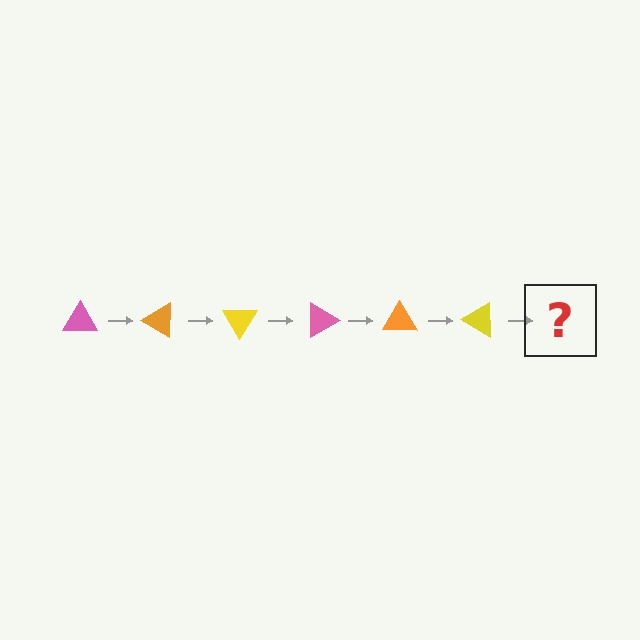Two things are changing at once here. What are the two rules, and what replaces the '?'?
The two rules are that it rotates 30 degrees each step and the color cycles through pink, orange, and yellow. The '?' should be a pink triangle, rotated 180 degrees from the start.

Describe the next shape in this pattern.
It should be a pink triangle, rotated 180 degrees from the start.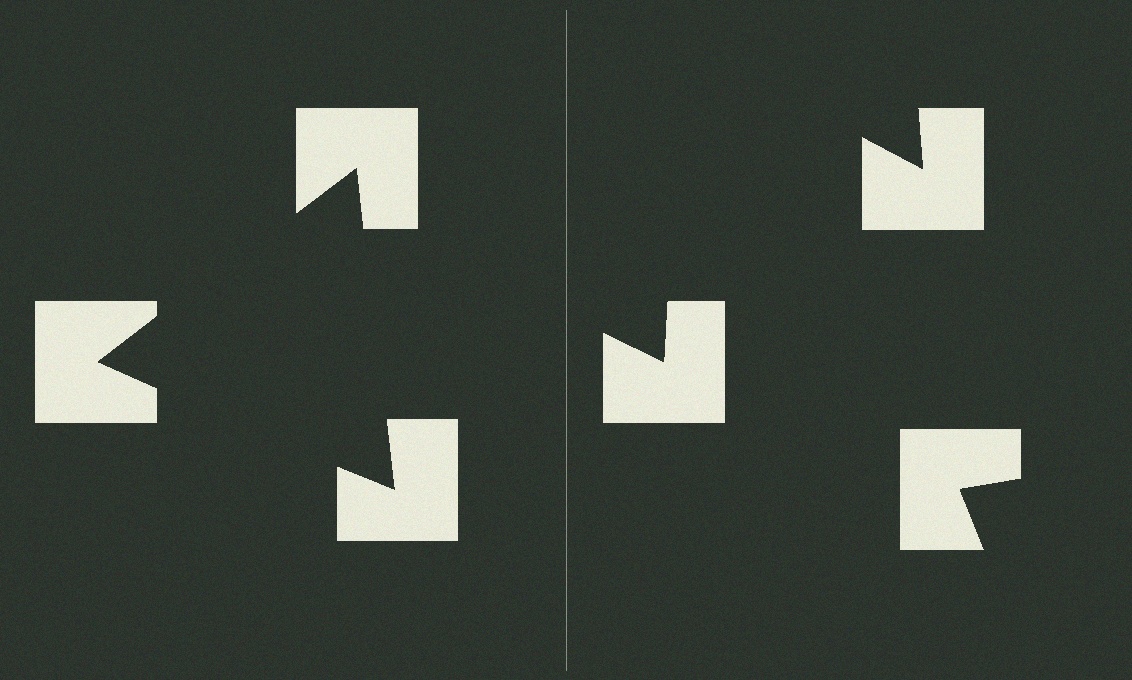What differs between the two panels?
The notched squares are positioned identically on both sides; only the wedge orientations differ. On the left they align to a triangle; on the right they are misaligned.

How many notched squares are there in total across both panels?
6 — 3 on each side.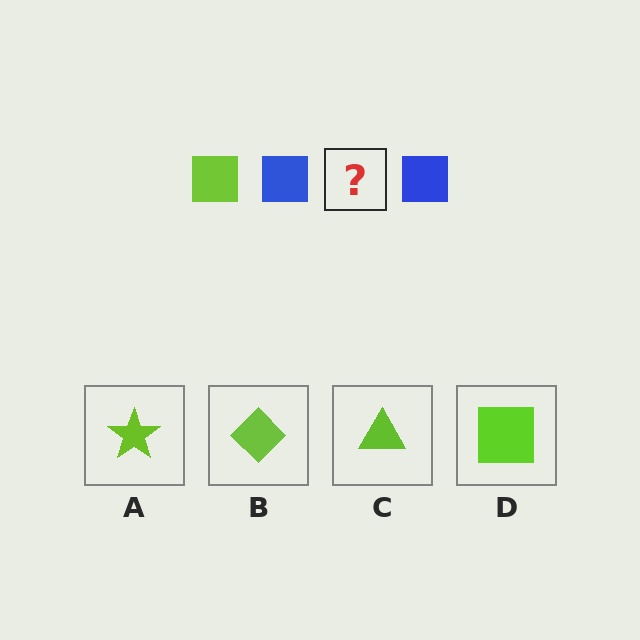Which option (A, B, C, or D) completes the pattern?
D.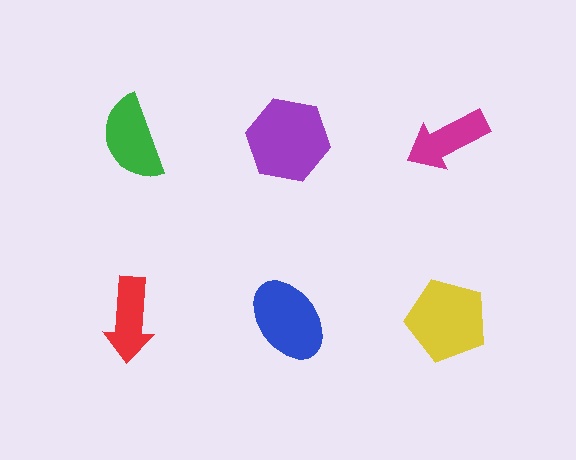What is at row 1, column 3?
A magenta arrow.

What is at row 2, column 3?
A yellow pentagon.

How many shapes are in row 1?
3 shapes.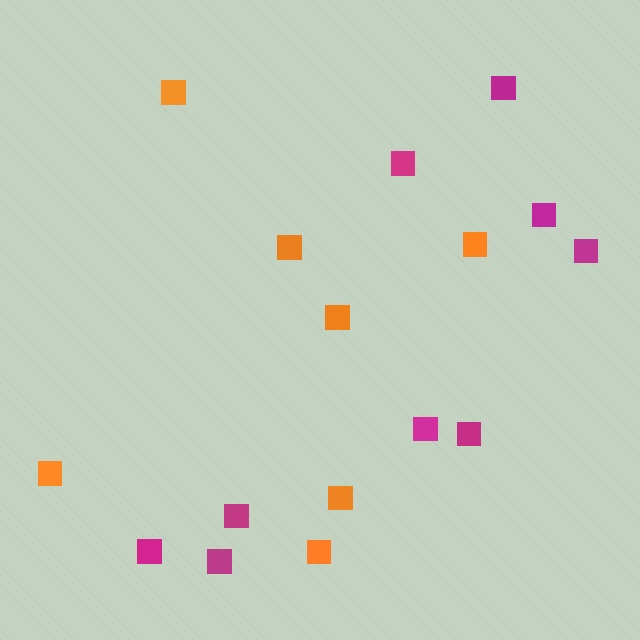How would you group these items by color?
There are 2 groups: one group of orange squares (7) and one group of magenta squares (9).